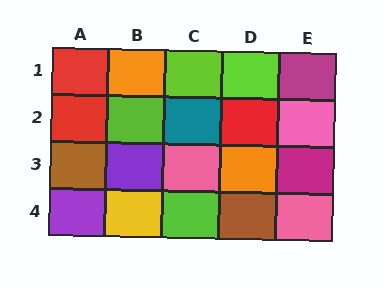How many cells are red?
3 cells are red.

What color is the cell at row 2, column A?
Red.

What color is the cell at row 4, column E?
Pink.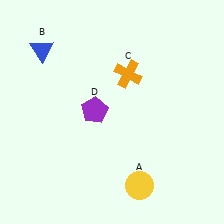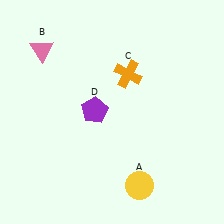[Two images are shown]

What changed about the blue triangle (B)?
In Image 1, B is blue. In Image 2, it changed to pink.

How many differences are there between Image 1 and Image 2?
There is 1 difference between the two images.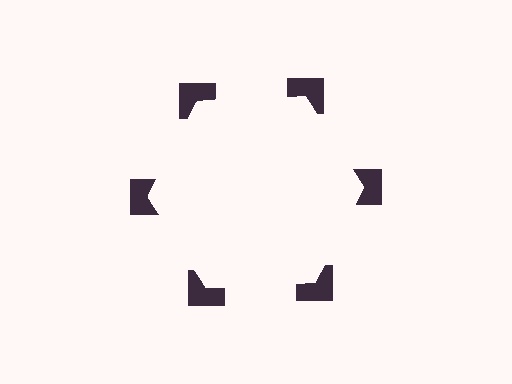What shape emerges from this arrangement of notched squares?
An illusory hexagon — its edges are inferred from the aligned wedge cuts in the notched squares, not physically drawn.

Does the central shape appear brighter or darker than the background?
It typically appears slightly brighter than the background, even though no actual brightness change is drawn.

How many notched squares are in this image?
There are 6 — one at each vertex of the illusory hexagon.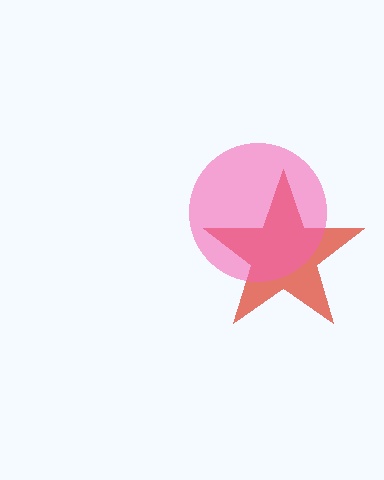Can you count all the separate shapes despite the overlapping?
Yes, there are 2 separate shapes.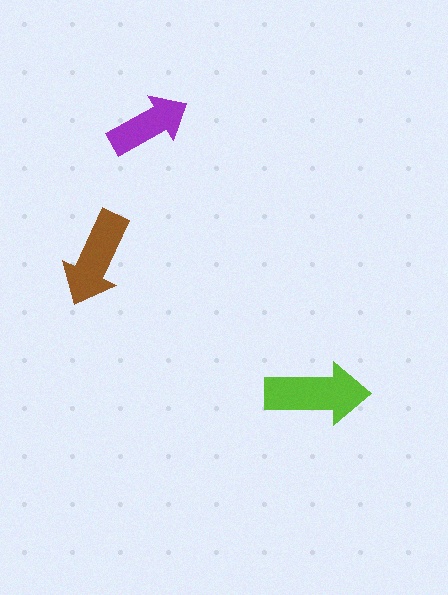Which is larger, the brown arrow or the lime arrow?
The lime one.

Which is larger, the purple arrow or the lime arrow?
The lime one.